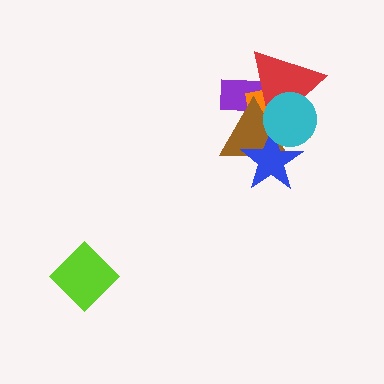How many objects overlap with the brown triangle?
5 objects overlap with the brown triangle.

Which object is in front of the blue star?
The cyan circle is in front of the blue star.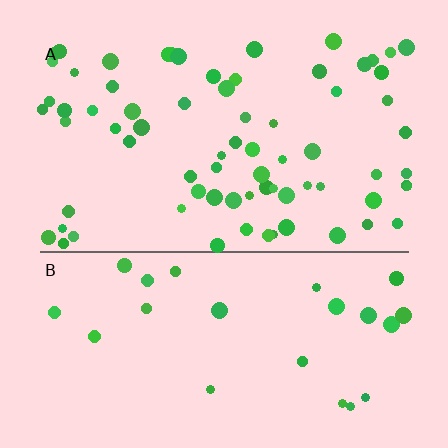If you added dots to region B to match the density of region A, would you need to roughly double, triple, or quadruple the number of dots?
Approximately triple.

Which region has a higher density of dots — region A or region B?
A (the top).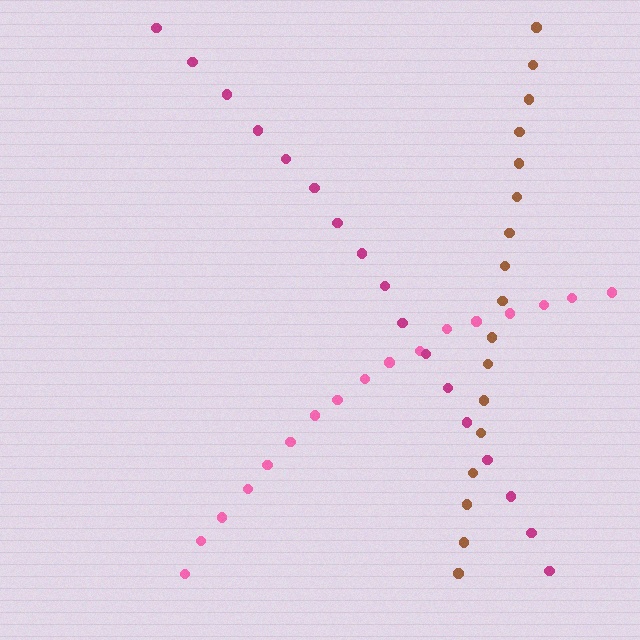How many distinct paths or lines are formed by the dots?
There are 3 distinct paths.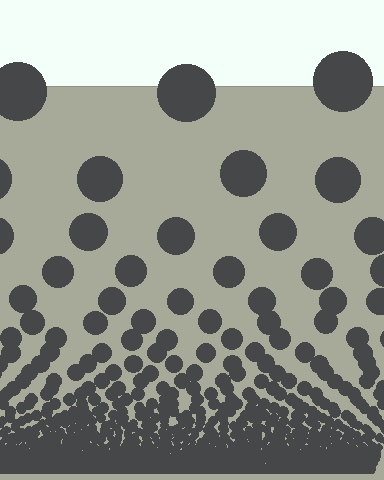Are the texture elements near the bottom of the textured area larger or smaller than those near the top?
Smaller. The gradient is inverted — elements near the bottom are smaller and denser.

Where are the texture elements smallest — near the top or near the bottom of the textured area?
Near the bottom.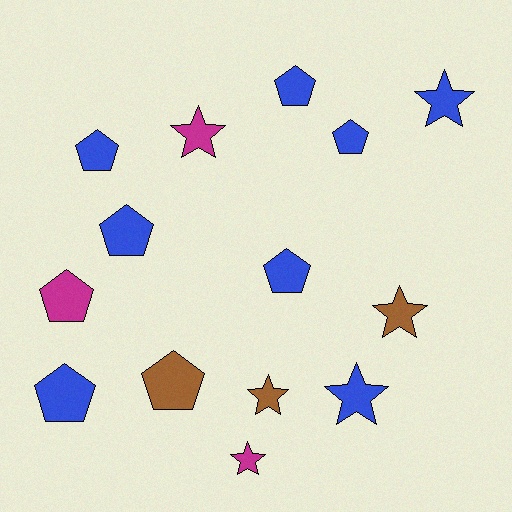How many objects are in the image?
There are 14 objects.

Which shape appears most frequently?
Pentagon, with 8 objects.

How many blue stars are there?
There are 2 blue stars.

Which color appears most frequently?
Blue, with 8 objects.